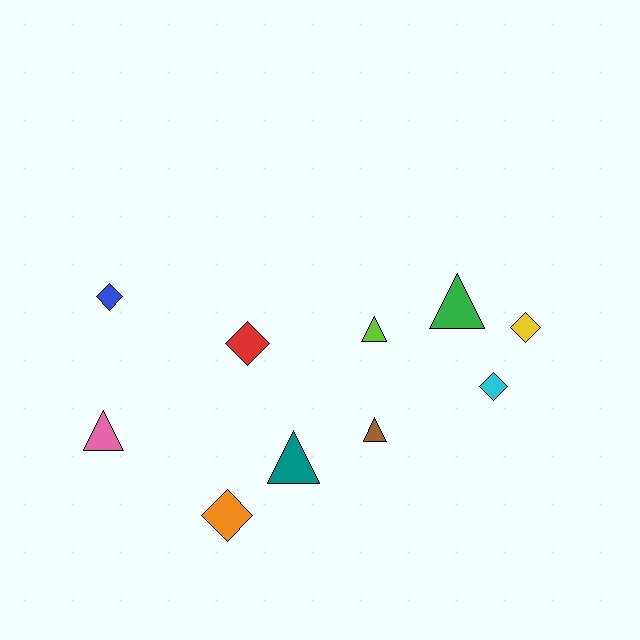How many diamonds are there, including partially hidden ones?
There are 5 diamonds.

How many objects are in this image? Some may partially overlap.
There are 10 objects.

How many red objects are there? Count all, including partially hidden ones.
There is 1 red object.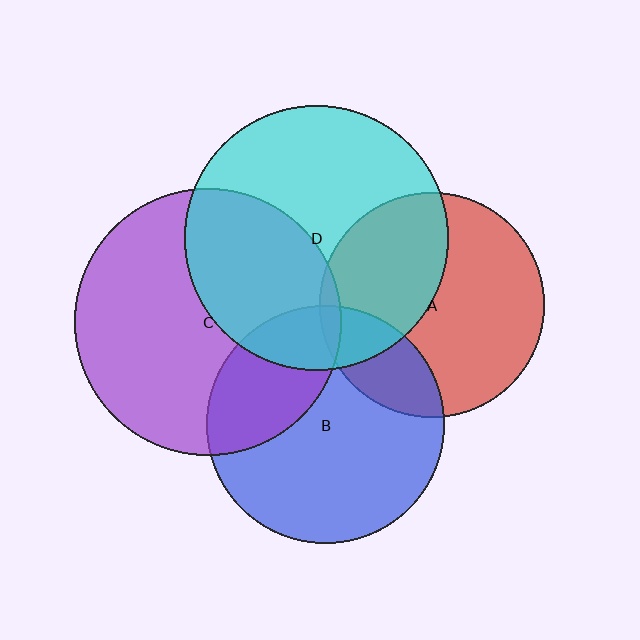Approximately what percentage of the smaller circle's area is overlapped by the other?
Approximately 40%.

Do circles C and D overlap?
Yes.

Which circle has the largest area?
Circle C (purple).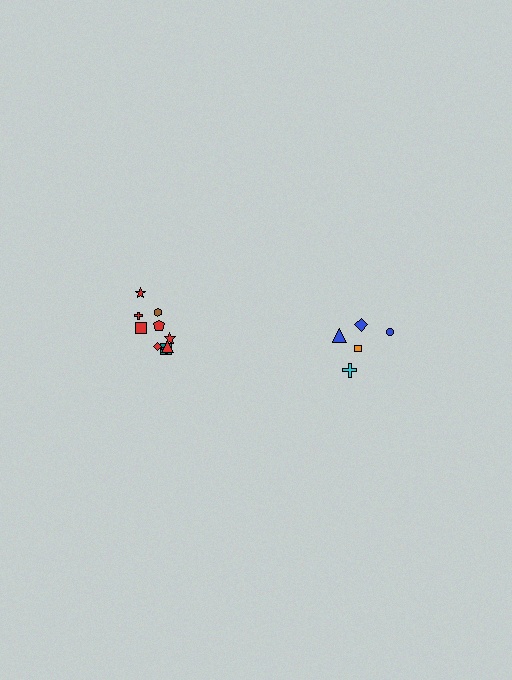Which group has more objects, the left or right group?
The left group.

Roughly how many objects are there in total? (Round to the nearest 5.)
Roughly 15 objects in total.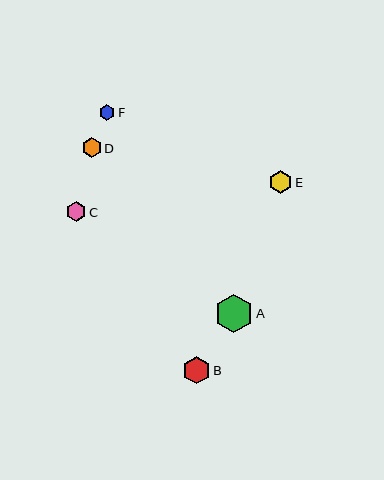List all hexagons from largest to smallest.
From largest to smallest: A, B, E, C, D, F.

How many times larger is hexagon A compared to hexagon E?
Hexagon A is approximately 1.7 times the size of hexagon E.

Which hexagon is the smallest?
Hexagon F is the smallest with a size of approximately 16 pixels.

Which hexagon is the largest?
Hexagon A is the largest with a size of approximately 38 pixels.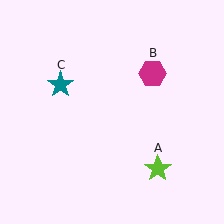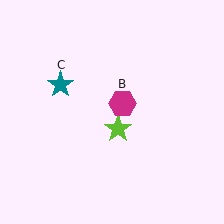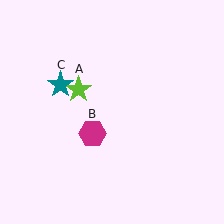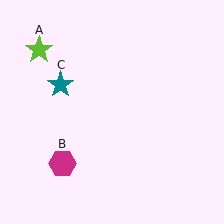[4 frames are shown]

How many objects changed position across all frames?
2 objects changed position: lime star (object A), magenta hexagon (object B).